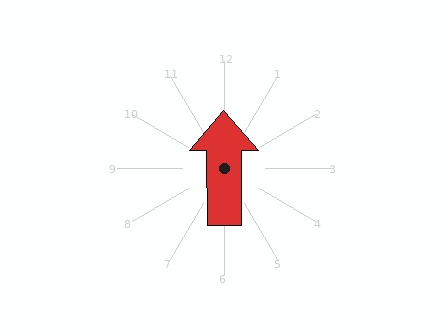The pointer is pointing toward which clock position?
Roughly 12 o'clock.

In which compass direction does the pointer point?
North.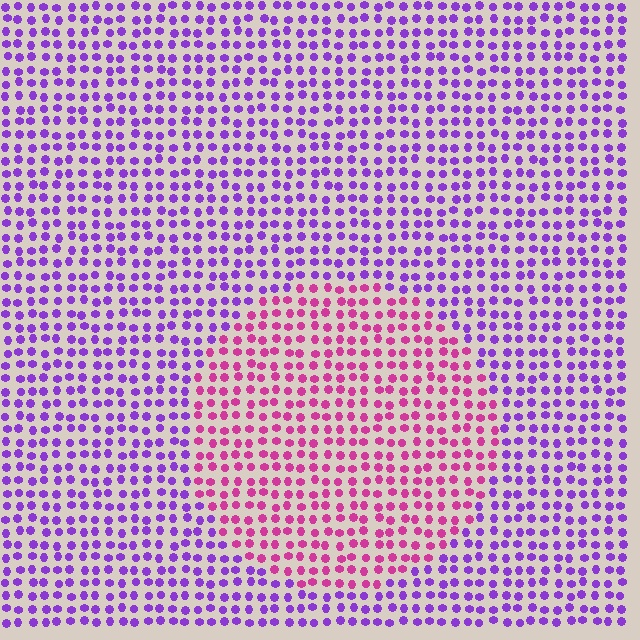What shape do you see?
I see a circle.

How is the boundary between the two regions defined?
The boundary is defined purely by a slight shift in hue (about 49 degrees). Spacing, size, and orientation are identical on both sides.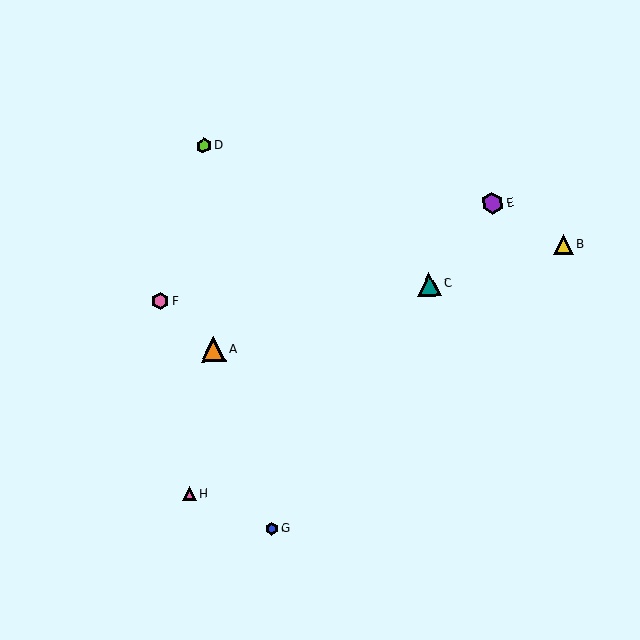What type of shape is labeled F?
Shape F is a pink hexagon.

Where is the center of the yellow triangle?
The center of the yellow triangle is at (564, 244).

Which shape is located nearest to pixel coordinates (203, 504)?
The pink triangle (labeled H) at (190, 493) is nearest to that location.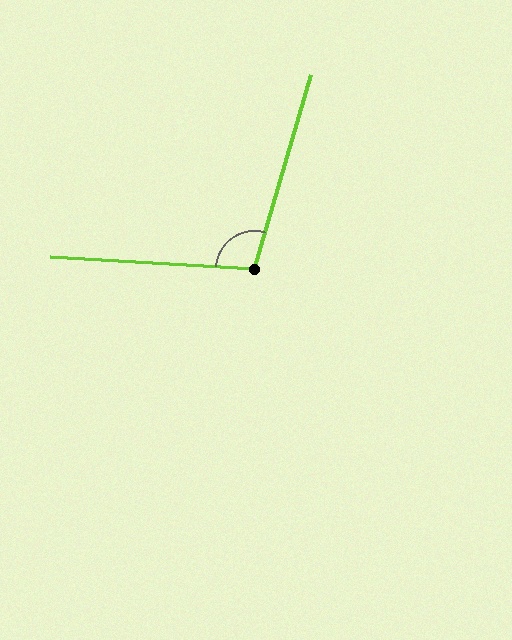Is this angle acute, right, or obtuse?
It is obtuse.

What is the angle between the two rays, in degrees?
Approximately 103 degrees.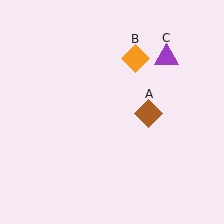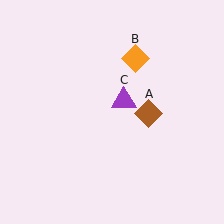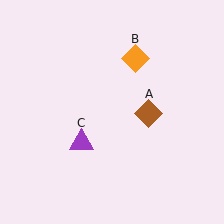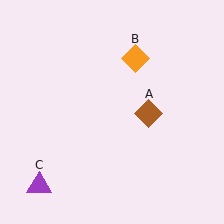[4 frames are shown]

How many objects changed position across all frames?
1 object changed position: purple triangle (object C).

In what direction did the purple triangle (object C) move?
The purple triangle (object C) moved down and to the left.